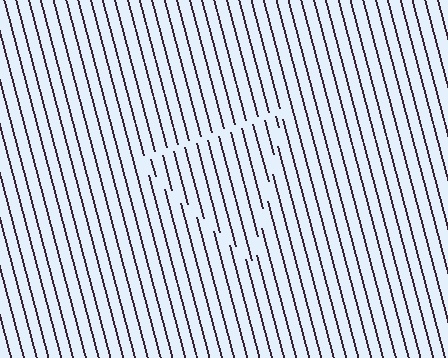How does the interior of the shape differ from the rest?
The interior of the shape contains the same grating, shifted by half a period — the contour is defined by the phase discontinuity where line-ends from the inner and outer gratings abut.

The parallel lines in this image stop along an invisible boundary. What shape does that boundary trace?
An illusory triangle. The interior of the shape contains the same grating, shifted by half a period — the contour is defined by the phase discontinuity where line-ends from the inner and outer gratings abut.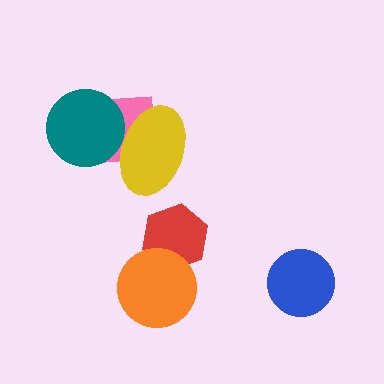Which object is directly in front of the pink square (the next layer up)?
The yellow ellipse is directly in front of the pink square.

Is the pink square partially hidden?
Yes, it is partially covered by another shape.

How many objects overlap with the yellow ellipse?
2 objects overlap with the yellow ellipse.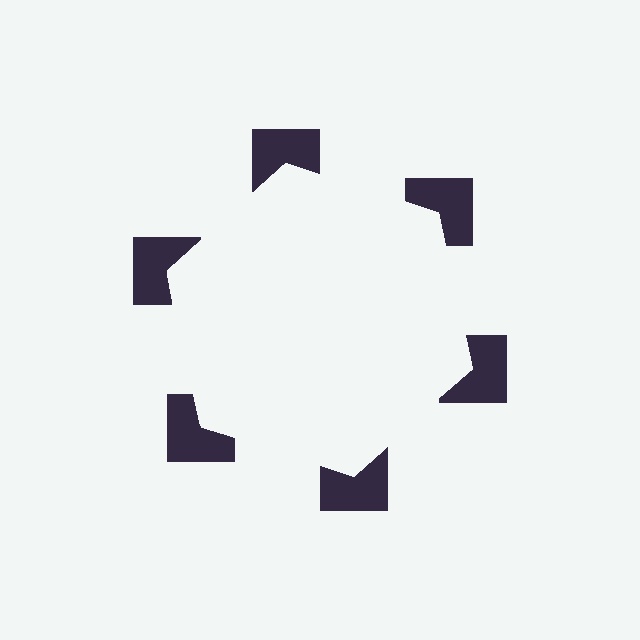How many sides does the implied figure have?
6 sides.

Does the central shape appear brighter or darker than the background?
It typically appears slightly brighter than the background, even though no actual brightness change is drawn.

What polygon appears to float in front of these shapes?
An illusory hexagon — its edges are inferred from the aligned wedge cuts in the notched squares, not physically drawn.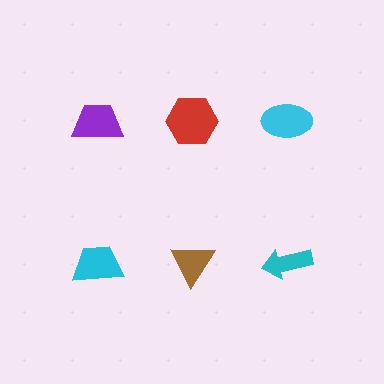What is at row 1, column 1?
A purple trapezoid.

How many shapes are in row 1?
3 shapes.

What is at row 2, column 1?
A cyan trapezoid.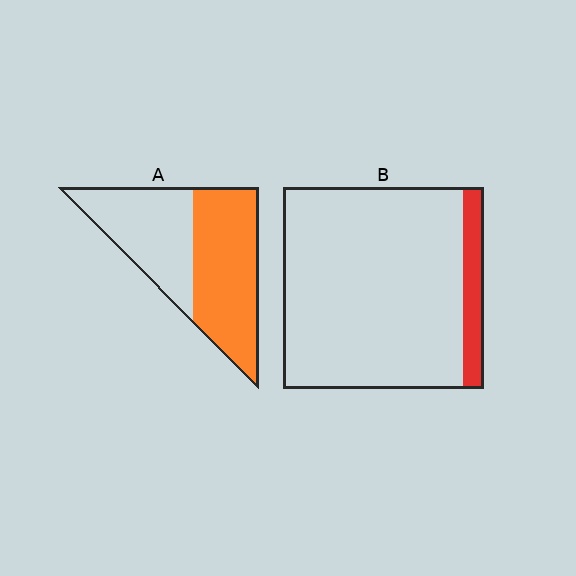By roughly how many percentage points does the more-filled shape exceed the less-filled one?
By roughly 45 percentage points (A over B).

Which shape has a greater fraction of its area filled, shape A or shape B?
Shape A.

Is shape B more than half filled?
No.